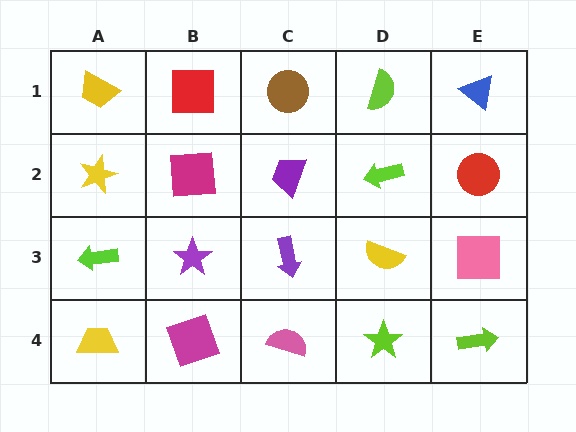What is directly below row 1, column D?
A lime arrow.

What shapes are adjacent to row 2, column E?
A blue triangle (row 1, column E), a pink square (row 3, column E), a lime arrow (row 2, column D).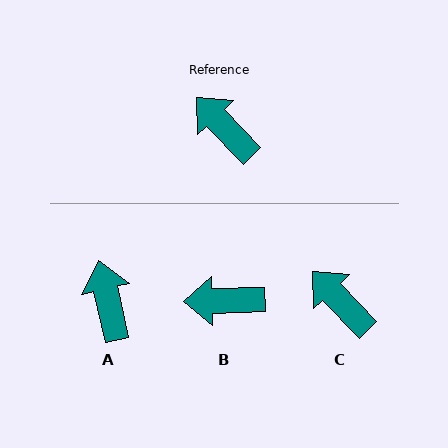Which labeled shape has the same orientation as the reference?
C.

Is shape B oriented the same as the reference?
No, it is off by about 49 degrees.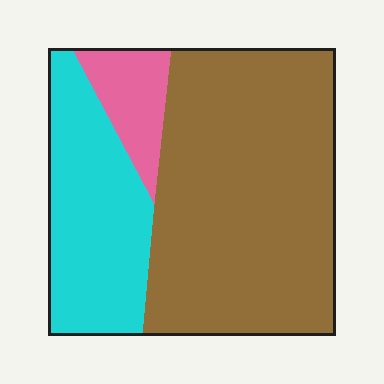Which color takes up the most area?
Brown, at roughly 60%.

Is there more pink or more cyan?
Cyan.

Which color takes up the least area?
Pink, at roughly 10%.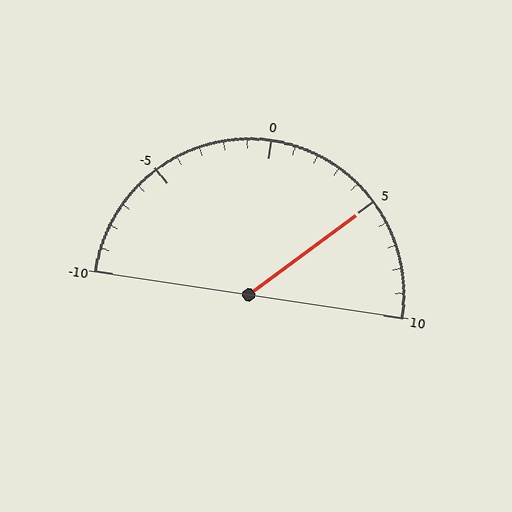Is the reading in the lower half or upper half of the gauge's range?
The reading is in the upper half of the range (-10 to 10).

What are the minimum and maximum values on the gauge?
The gauge ranges from -10 to 10.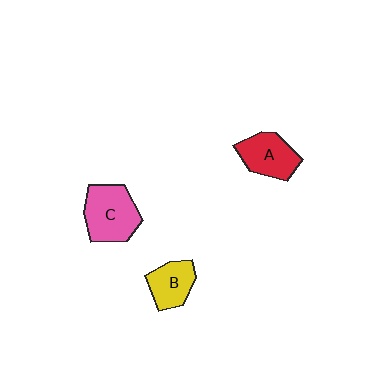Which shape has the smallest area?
Shape B (yellow).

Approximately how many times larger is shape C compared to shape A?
Approximately 1.3 times.